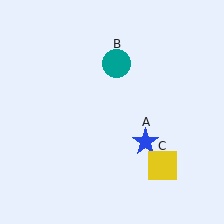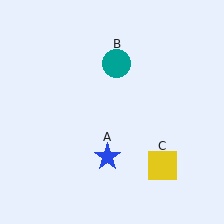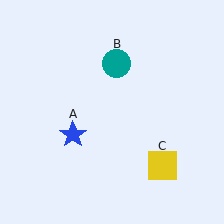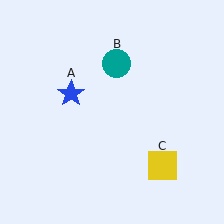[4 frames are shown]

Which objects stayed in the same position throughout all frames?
Teal circle (object B) and yellow square (object C) remained stationary.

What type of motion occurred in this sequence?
The blue star (object A) rotated clockwise around the center of the scene.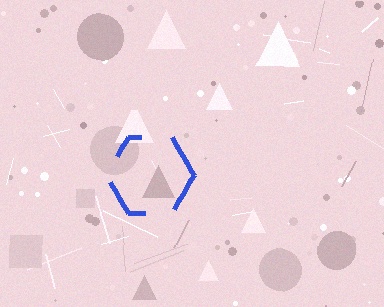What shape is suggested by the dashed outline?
The dashed outline suggests a hexagon.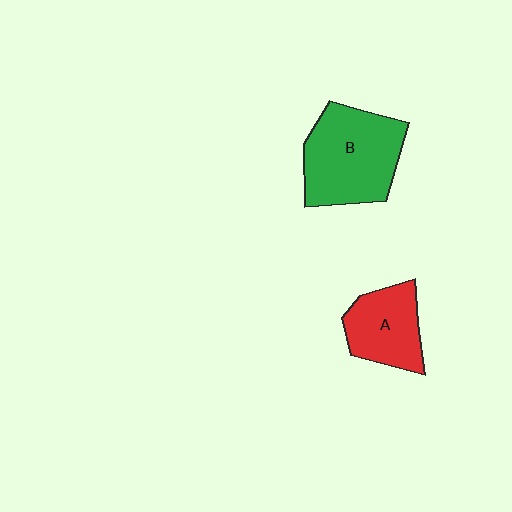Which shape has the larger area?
Shape B (green).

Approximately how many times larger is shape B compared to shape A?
Approximately 1.6 times.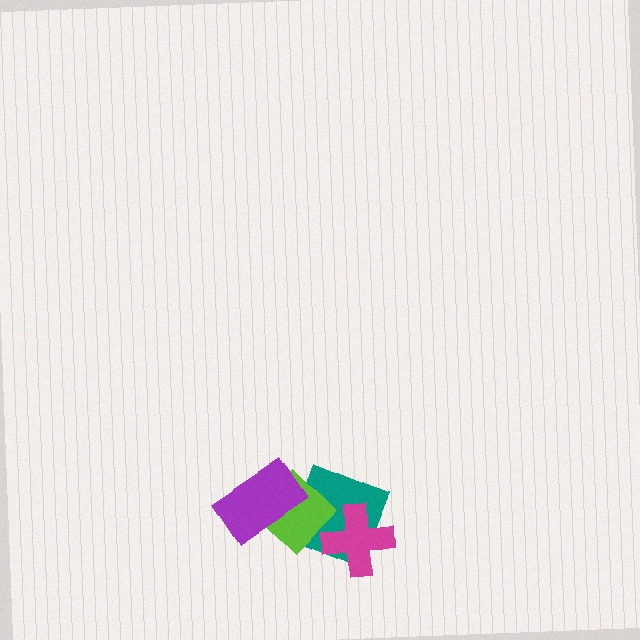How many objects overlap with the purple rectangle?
1 object overlaps with the purple rectangle.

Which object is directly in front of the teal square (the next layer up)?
The lime diamond is directly in front of the teal square.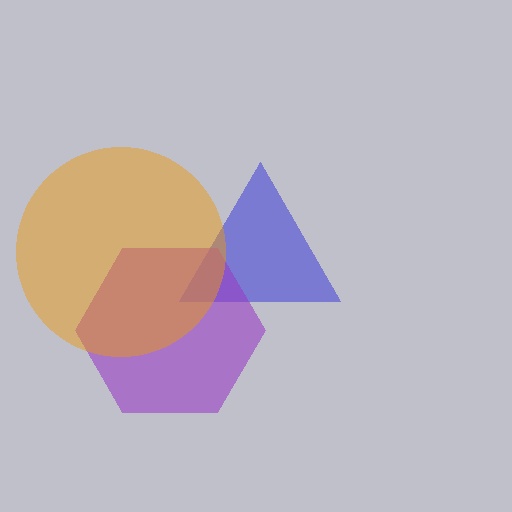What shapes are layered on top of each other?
The layered shapes are: a blue triangle, a purple hexagon, an orange circle.